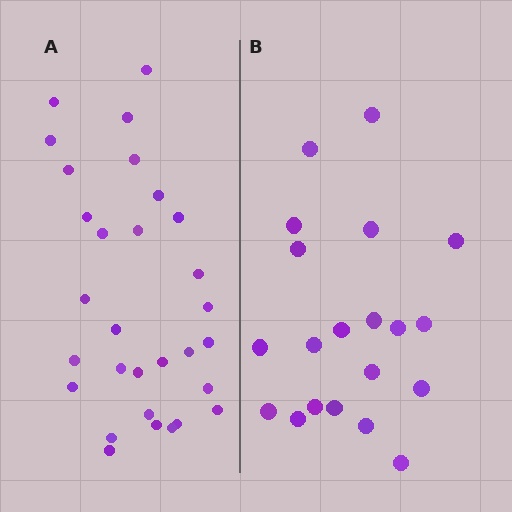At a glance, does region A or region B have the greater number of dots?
Region A (the left region) has more dots.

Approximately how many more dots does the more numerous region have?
Region A has roughly 10 or so more dots than region B.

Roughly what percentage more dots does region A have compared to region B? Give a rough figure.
About 50% more.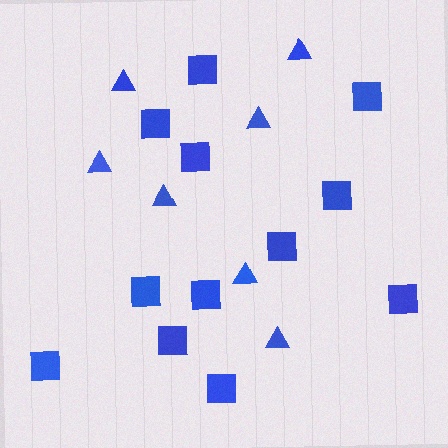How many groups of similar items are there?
There are 2 groups: one group of triangles (7) and one group of squares (12).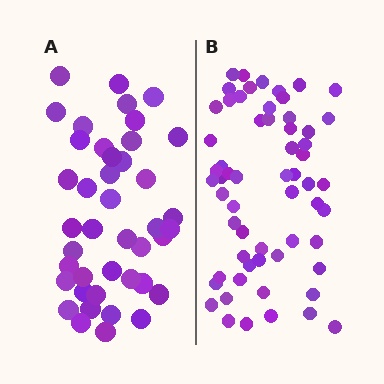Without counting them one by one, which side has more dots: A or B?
Region B (the right region) has more dots.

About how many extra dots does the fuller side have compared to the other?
Region B has approximately 20 more dots than region A.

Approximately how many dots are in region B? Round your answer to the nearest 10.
About 60 dots.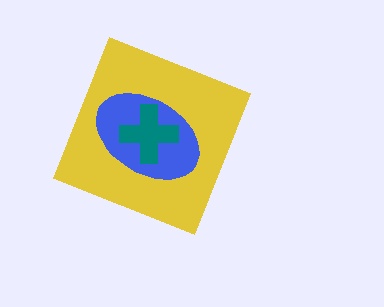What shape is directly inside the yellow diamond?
The blue ellipse.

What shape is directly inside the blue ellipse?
The teal cross.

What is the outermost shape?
The yellow diamond.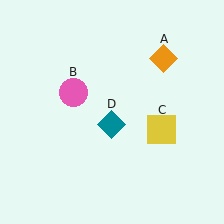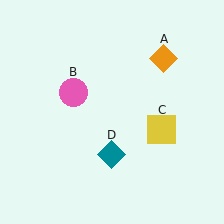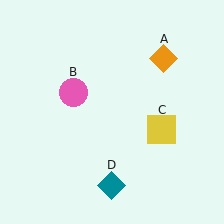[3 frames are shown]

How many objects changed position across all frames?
1 object changed position: teal diamond (object D).